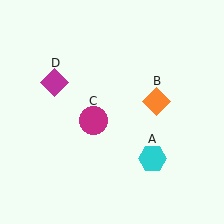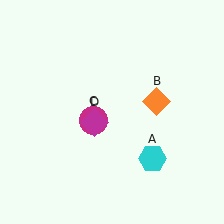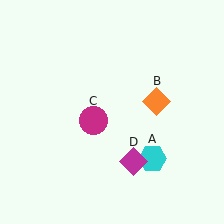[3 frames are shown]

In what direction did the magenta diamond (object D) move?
The magenta diamond (object D) moved down and to the right.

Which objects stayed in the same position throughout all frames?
Cyan hexagon (object A) and orange diamond (object B) and magenta circle (object C) remained stationary.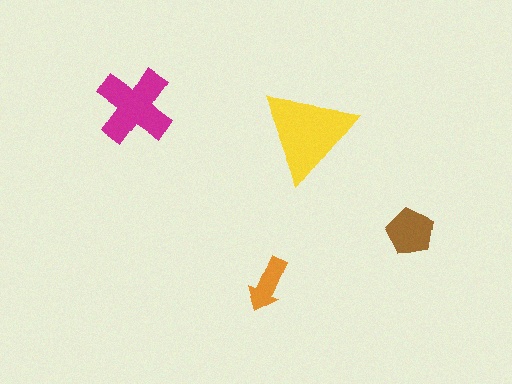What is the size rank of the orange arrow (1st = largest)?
4th.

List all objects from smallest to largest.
The orange arrow, the brown pentagon, the magenta cross, the yellow triangle.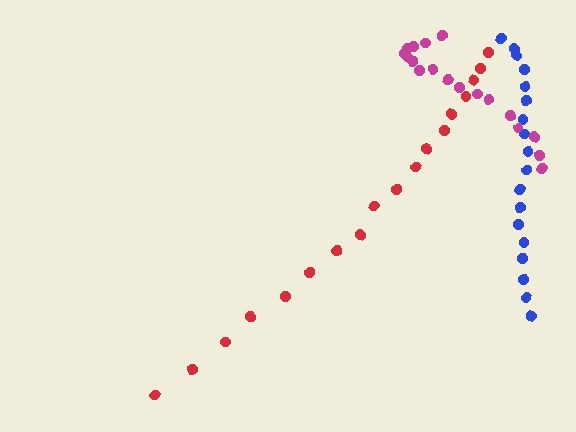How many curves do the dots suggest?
There are 3 distinct paths.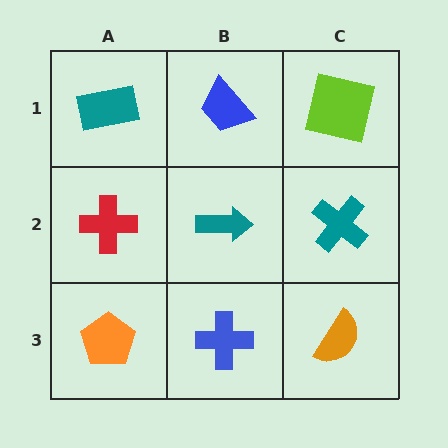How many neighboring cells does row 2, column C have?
3.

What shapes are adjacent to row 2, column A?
A teal rectangle (row 1, column A), an orange pentagon (row 3, column A), a teal arrow (row 2, column B).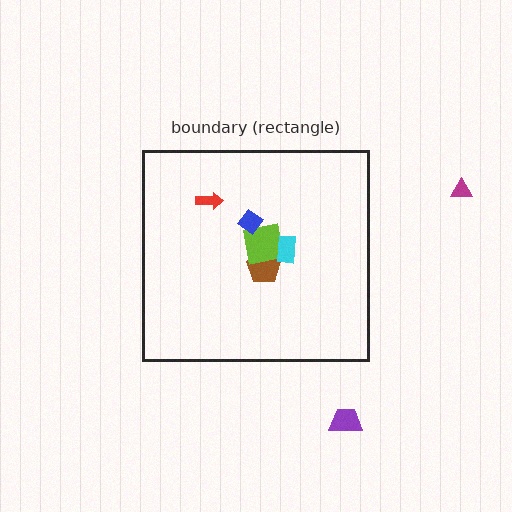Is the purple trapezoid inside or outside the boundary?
Outside.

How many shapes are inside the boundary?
5 inside, 2 outside.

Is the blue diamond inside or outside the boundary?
Inside.